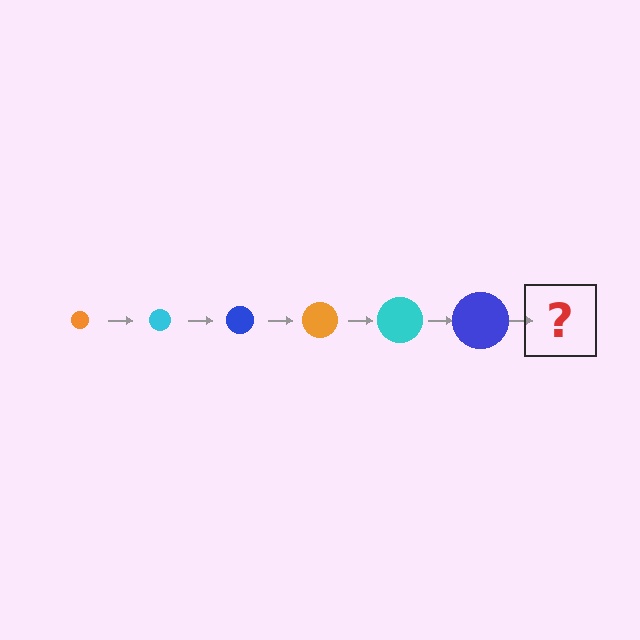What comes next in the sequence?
The next element should be an orange circle, larger than the previous one.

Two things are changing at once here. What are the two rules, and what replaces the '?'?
The two rules are that the circle grows larger each step and the color cycles through orange, cyan, and blue. The '?' should be an orange circle, larger than the previous one.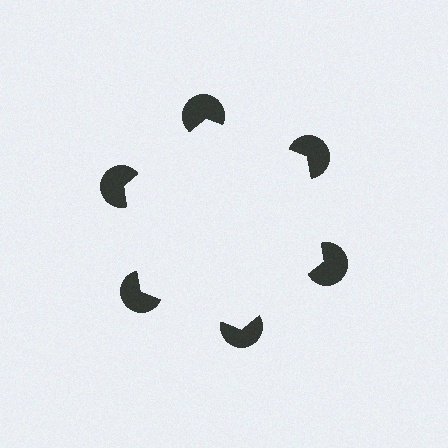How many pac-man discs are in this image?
There are 6 — one at each vertex of the illusory hexagon.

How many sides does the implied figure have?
6 sides.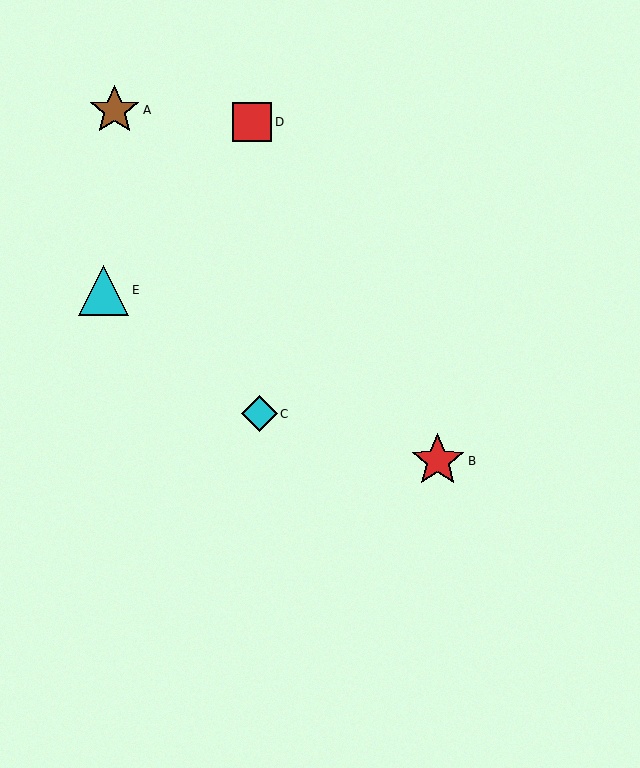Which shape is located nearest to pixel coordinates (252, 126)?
The red square (labeled D) at (252, 122) is nearest to that location.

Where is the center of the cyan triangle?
The center of the cyan triangle is at (104, 290).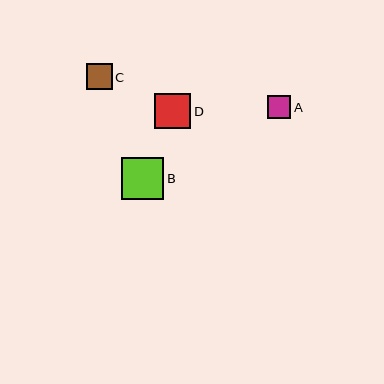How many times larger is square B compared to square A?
Square B is approximately 1.8 times the size of square A.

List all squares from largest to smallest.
From largest to smallest: B, D, C, A.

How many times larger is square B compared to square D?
Square B is approximately 1.2 times the size of square D.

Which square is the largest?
Square B is the largest with a size of approximately 42 pixels.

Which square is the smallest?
Square A is the smallest with a size of approximately 23 pixels.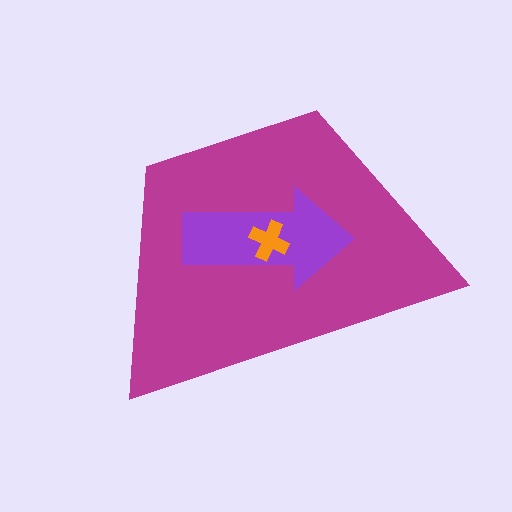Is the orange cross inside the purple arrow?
Yes.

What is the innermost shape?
The orange cross.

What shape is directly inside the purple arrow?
The orange cross.